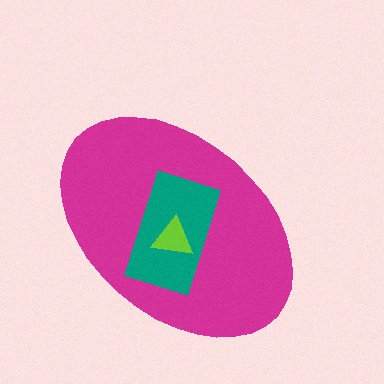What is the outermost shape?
The magenta ellipse.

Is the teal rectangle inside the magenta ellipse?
Yes.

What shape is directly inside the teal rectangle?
The lime triangle.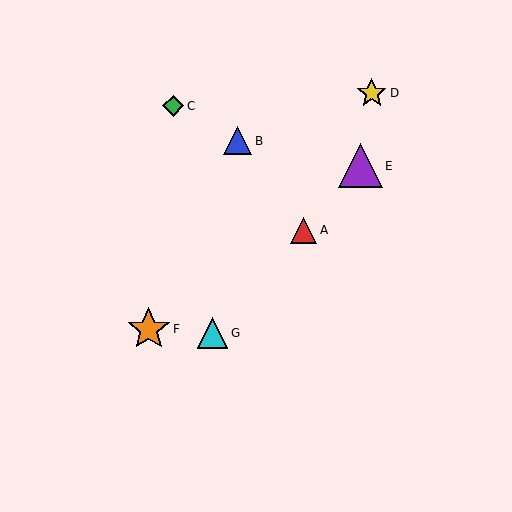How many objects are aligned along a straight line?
3 objects (A, E, G) are aligned along a straight line.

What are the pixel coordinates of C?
Object C is at (173, 106).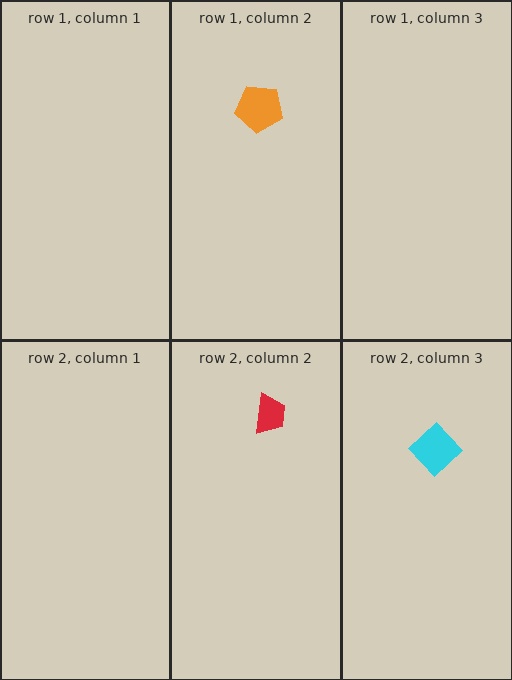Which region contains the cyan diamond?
The row 2, column 3 region.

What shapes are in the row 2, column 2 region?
The red trapezoid.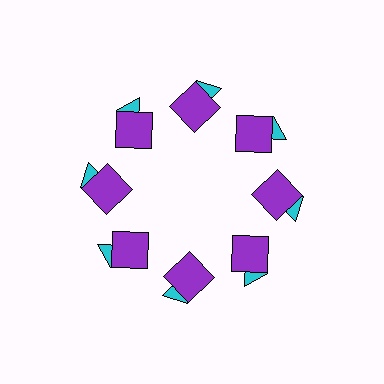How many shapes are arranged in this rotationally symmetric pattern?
There are 16 shapes, arranged in 8 groups of 2.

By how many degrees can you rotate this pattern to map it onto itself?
The pattern maps onto itself every 45 degrees of rotation.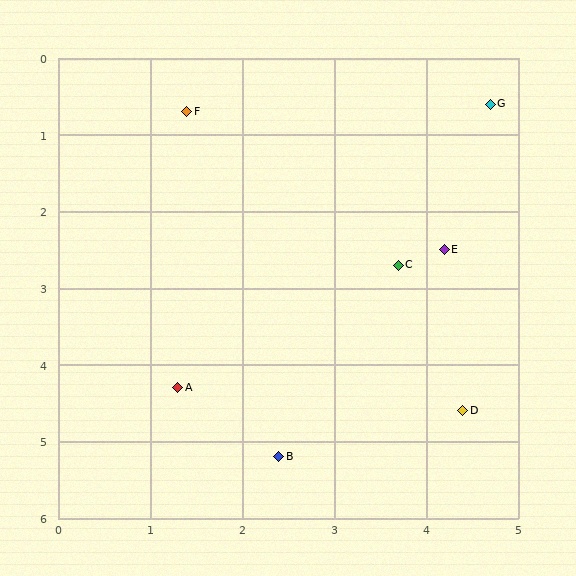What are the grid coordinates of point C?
Point C is at approximately (3.7, 2.7).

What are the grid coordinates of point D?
Point D is at approximately (4.4, 4.6).